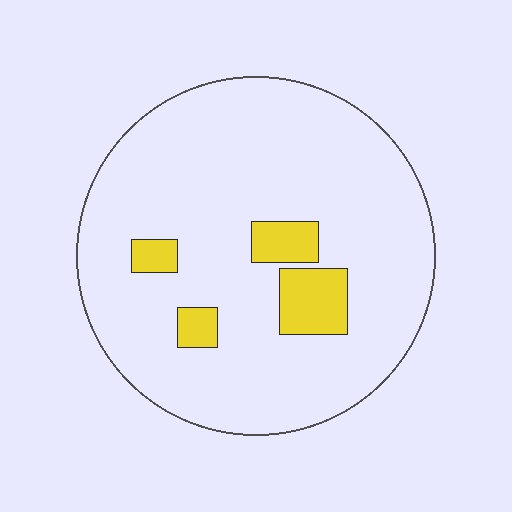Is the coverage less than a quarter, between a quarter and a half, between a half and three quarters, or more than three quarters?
Less than a quarter.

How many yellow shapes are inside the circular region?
4.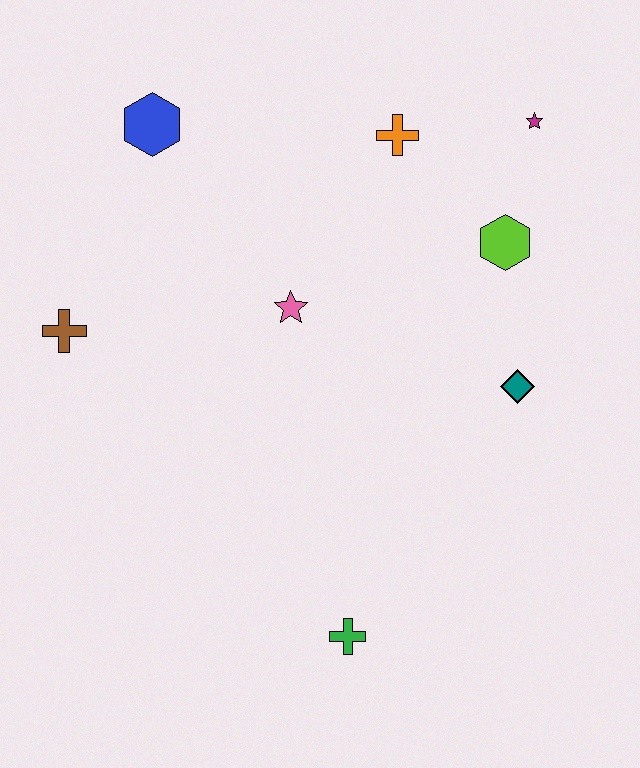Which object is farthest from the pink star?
The green cross is farthest from the pink star.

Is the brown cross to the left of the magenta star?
Yes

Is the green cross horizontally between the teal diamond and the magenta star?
No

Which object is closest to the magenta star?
The lime hexagon is closest to the magenta star.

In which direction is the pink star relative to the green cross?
The pink star is above the green cross.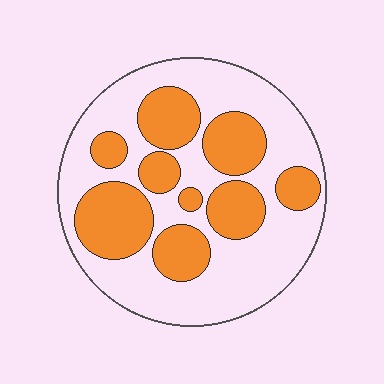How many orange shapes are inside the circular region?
9.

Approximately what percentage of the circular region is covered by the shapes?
Approximately 40%.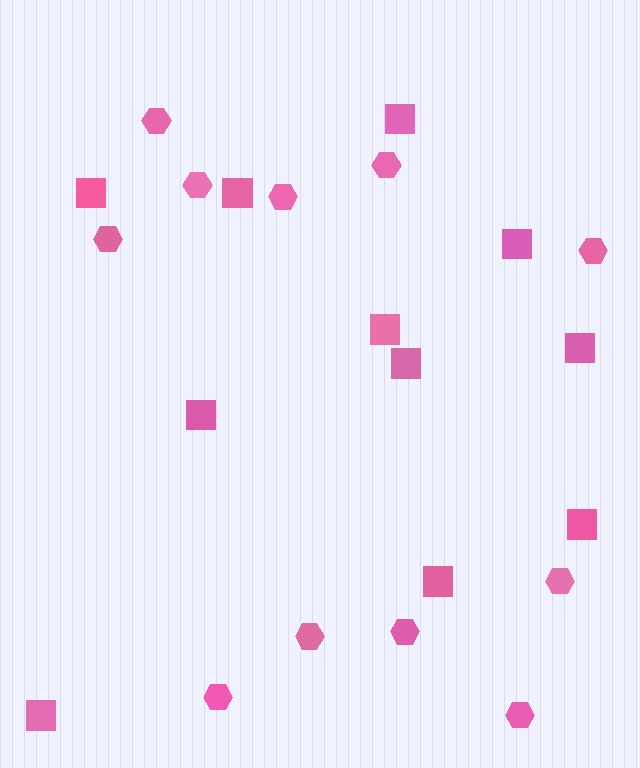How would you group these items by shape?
There are 2 groups: one group of squares (11) and one group of hexagons (11).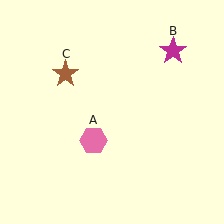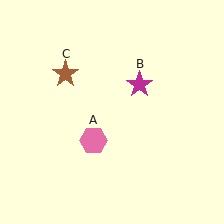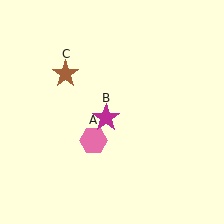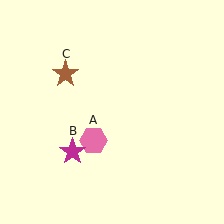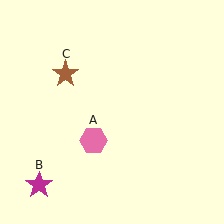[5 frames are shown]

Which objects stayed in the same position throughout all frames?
Pink hexagon (object A) and brown star (object C) remained stationary.